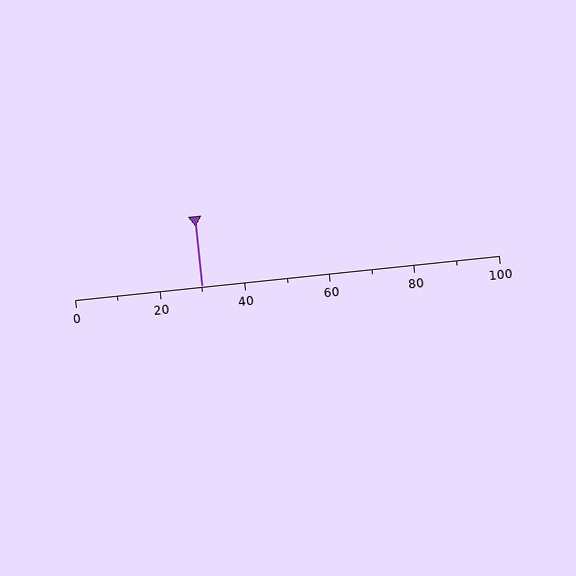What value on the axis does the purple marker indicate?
The marker indicates approximately 30.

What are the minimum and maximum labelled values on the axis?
The axis runs from 0 to 100.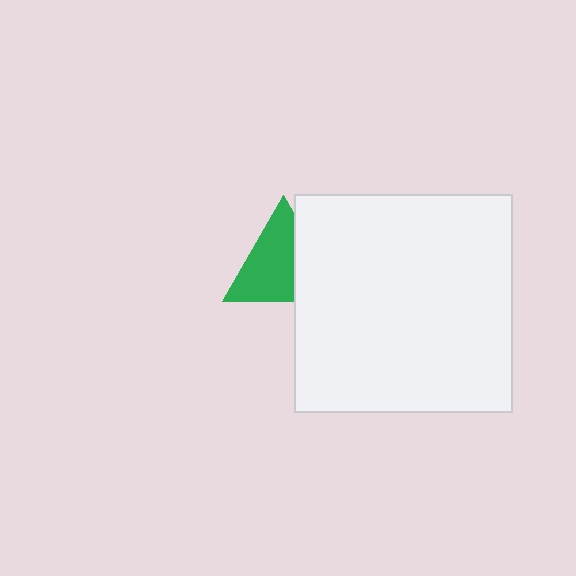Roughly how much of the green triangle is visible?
About half of it is visible (roughly 64%).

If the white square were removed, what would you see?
You would see the complete green triangle.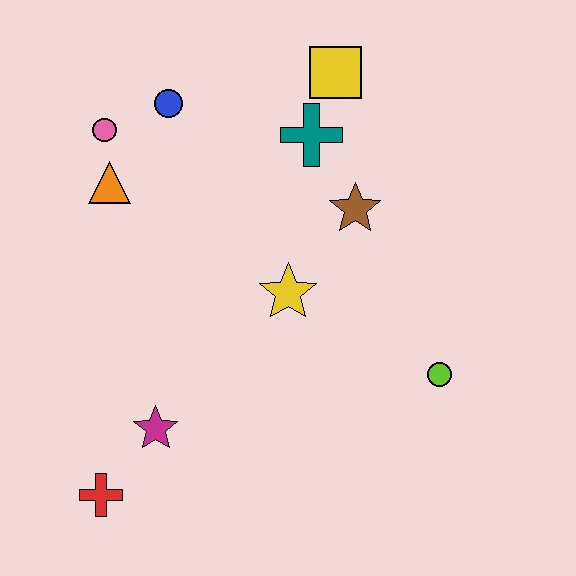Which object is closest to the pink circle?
The orange triangle is closest to the pink circle.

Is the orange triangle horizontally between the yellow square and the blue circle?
No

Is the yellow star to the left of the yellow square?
Yes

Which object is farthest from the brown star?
The red cross is farthest from the brown star.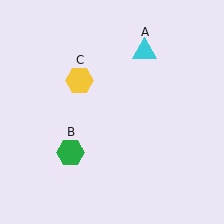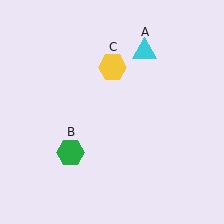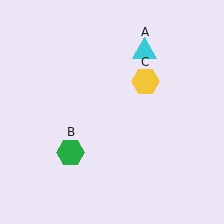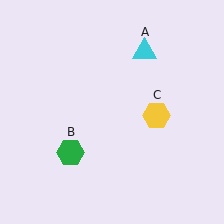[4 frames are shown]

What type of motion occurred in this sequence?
The yellow hexagon (object C) rotated clockwise around the center of the scene.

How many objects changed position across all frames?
1 object changed position: yellow hexagon (object C).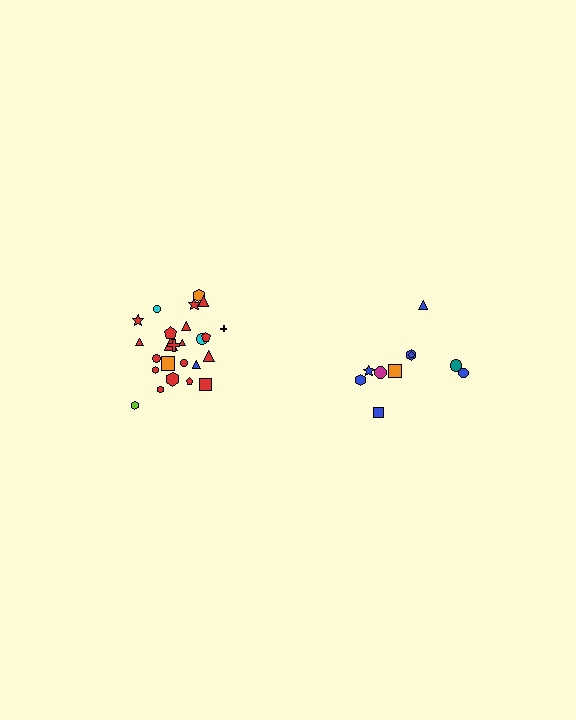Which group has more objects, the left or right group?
The left group.